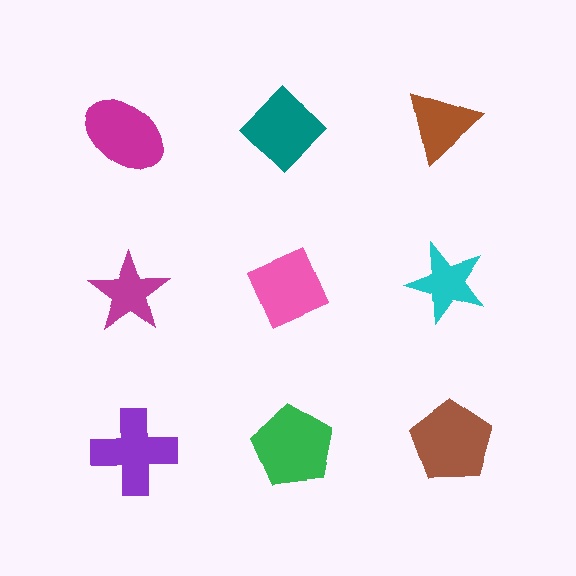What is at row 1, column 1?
A magenta ellipse.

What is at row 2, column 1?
A magenta star.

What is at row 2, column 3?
A cyan star.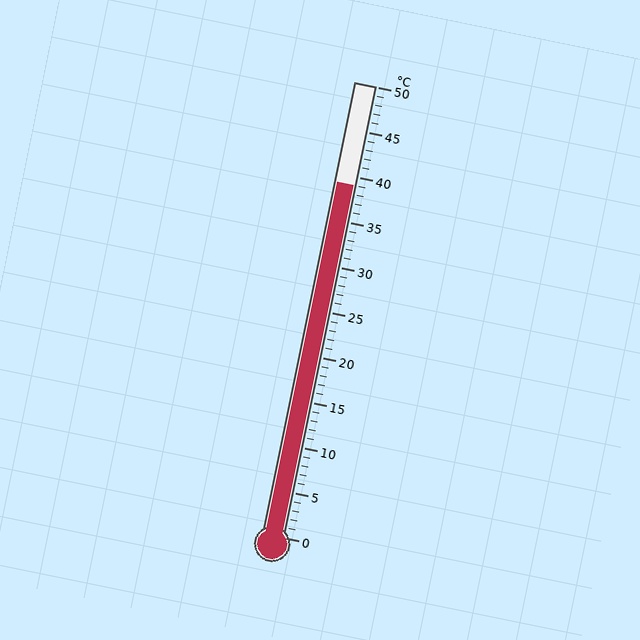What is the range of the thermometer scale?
The thermometer scale ranges from 0°C to 50°C.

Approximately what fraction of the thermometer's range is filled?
The thermometer is filled to approximately 80% of its range.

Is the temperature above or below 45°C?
The temperature is below 45°C.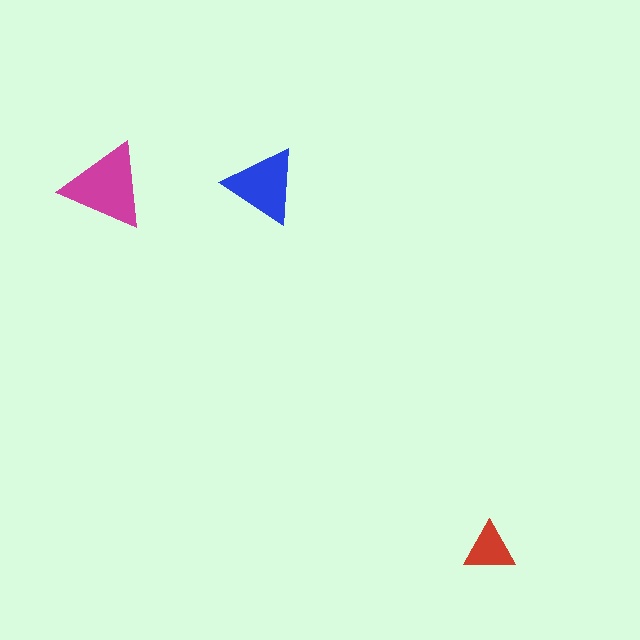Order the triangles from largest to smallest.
the magenta one, the blue one, the red one.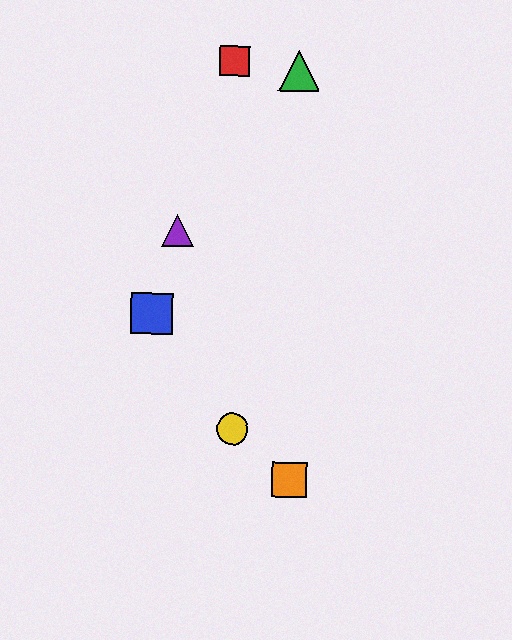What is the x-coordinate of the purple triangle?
The purple triangle is at x≈178.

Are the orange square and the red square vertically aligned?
No, the orange square is at x≈289 and the red square is at x≈235.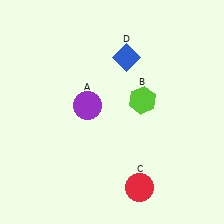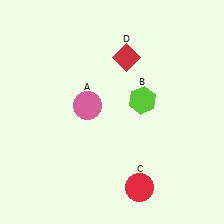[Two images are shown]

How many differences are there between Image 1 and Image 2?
There are 2 differences between the two images.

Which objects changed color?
A changed from purple to pink. D changed from blue to red.